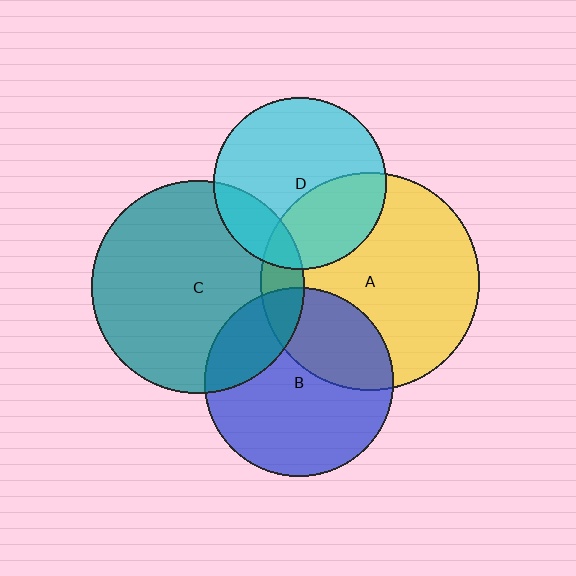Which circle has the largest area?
Circle A (yellow).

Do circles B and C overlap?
Yes.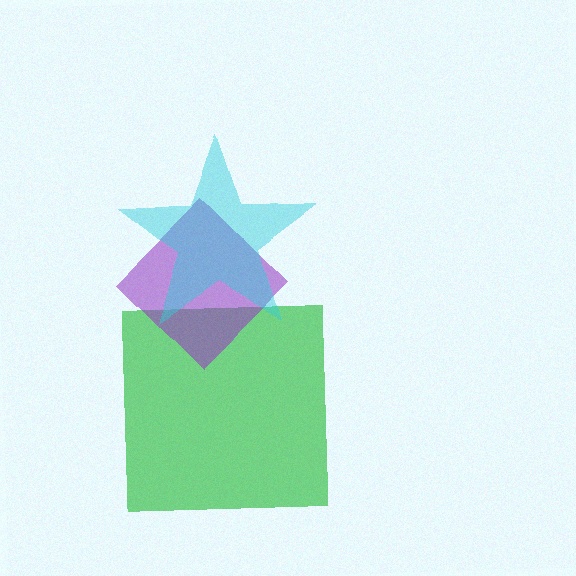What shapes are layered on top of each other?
The layered shapes are: a green square, a purple diamond, a cyan star.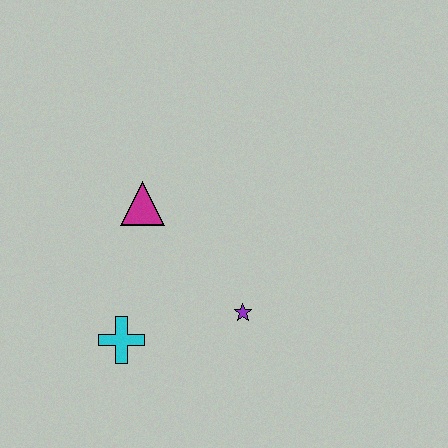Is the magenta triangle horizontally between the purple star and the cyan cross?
Yes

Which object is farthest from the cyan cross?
The magenta triangle is farthest from the cyan cross.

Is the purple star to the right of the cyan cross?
Yes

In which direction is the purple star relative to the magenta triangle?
The purple star is below the magenta triangle.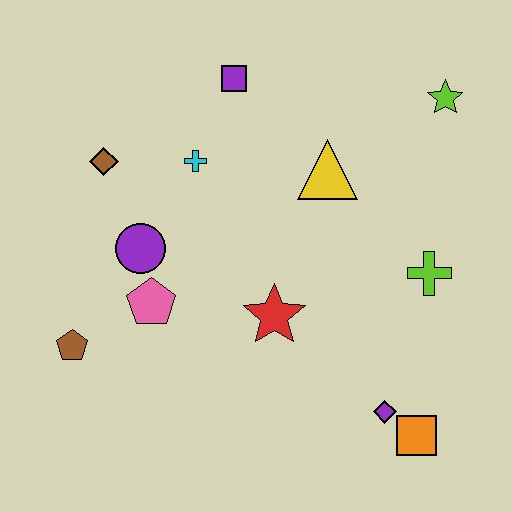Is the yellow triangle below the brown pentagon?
No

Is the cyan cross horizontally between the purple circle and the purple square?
Yes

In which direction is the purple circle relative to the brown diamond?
The purple circle is below the brown diamond.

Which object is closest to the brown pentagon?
The pink pentagon is closest to the brown pentagon.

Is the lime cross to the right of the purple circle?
Yes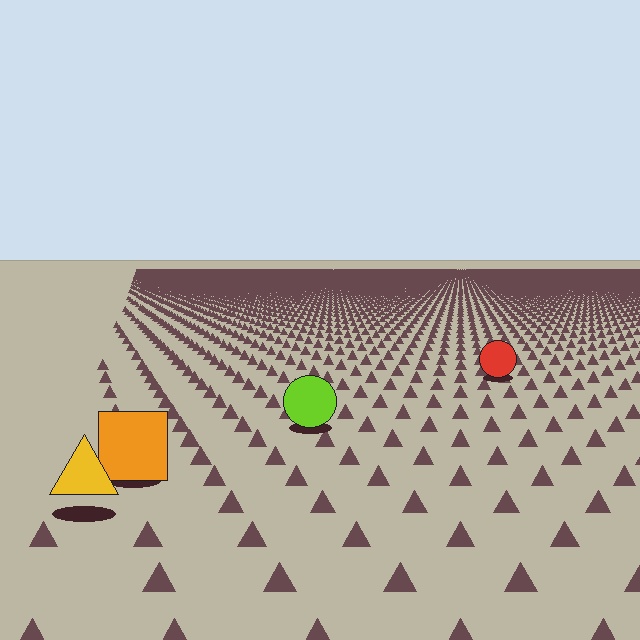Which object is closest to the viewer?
The yellow triangle is closest. The texture marks near it are larger and more spread out.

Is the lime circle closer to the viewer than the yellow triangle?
No. The yellow triangle is closer — you can tell from the texture gradient: the ground texture is coarser near it.